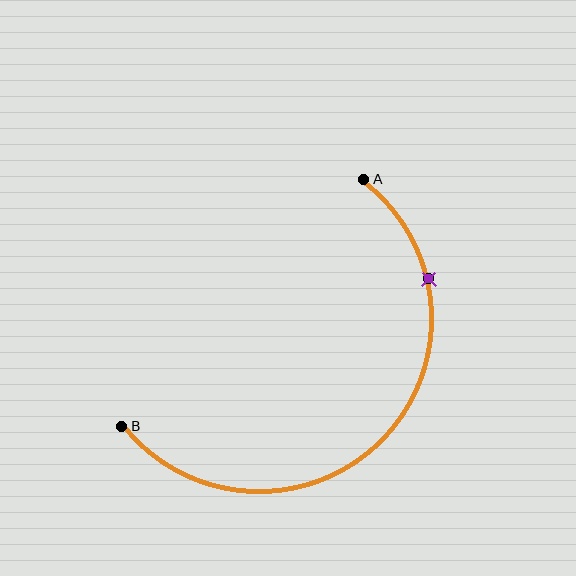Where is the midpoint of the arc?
The arc midpoint is the point on the curve farthest from the straight line joining A and B. It sits below and to the right of that line.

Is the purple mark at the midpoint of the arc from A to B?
No. The purple mark lies on the arc but is closer to endpoint A. The arc midpoint would be at the point on the curve equidistant along the arc from both A and B.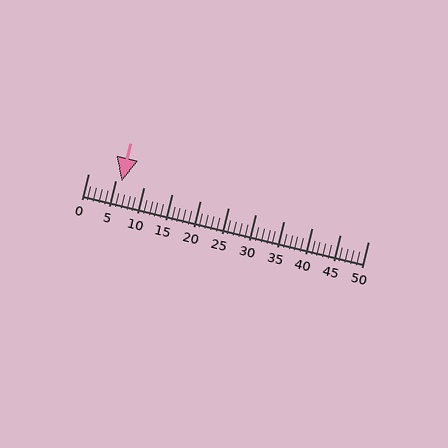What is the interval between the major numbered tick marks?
The major tick marks are spaced 5 units apart.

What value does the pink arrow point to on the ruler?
The pink arrow points to approximately 6.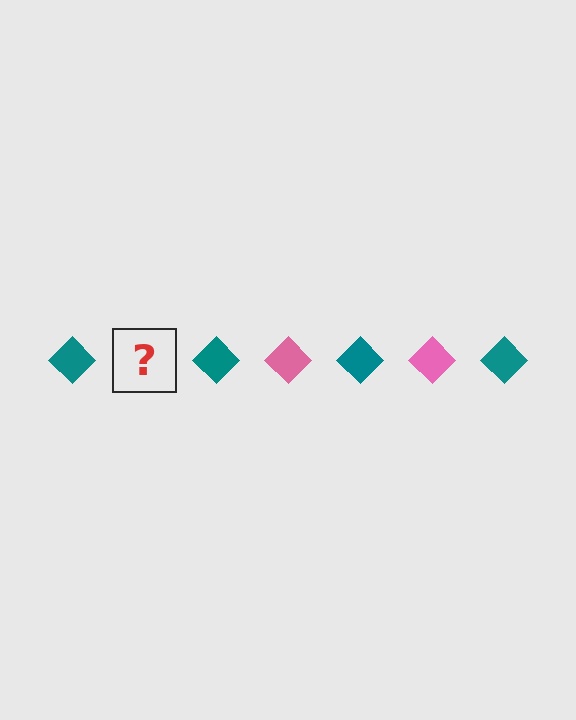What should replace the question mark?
The question mark should be replaced with a pink diamond.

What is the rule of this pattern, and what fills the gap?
The rule is that the pattern cycles through teal, pink diamonds. The gap should be filled with a pink diamond.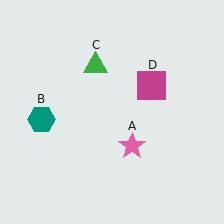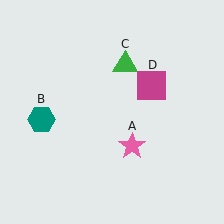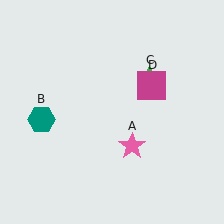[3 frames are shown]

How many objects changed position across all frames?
1 object changed position: green triangle (object C).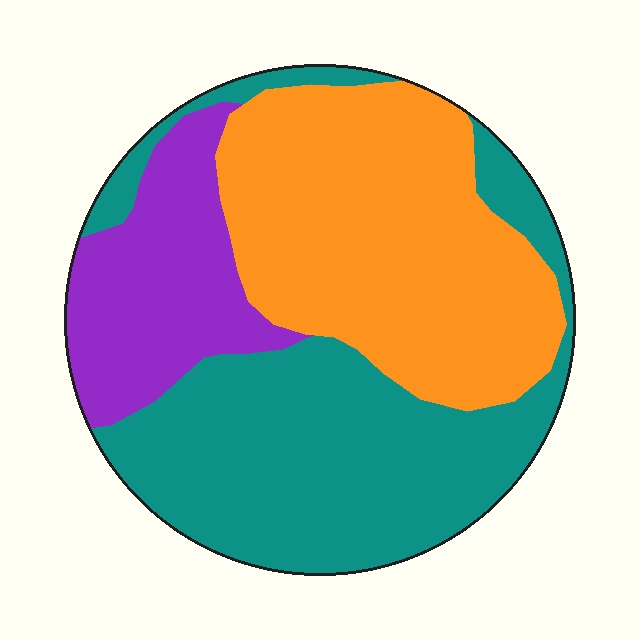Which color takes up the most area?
Teal, at roughly 45%.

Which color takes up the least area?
Purple, at roughly 20%.